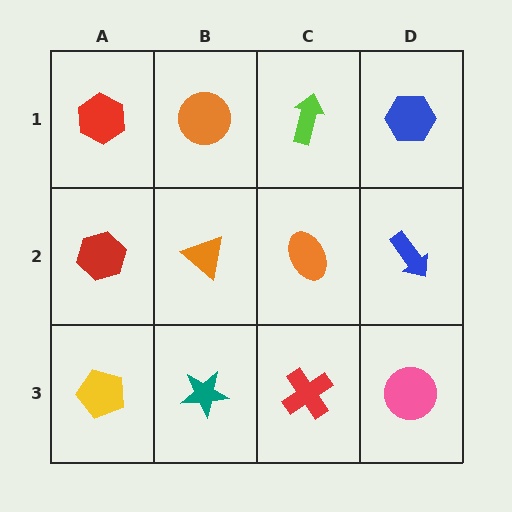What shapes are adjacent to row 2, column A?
A red hexagon (row 1, column A), a yellow pentagon (row 3, column A), an orange triangle (row 2, column B).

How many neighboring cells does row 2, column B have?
4.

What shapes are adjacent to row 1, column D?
A blue arrow (row 2, column D), a lime arrow (row 1, column C).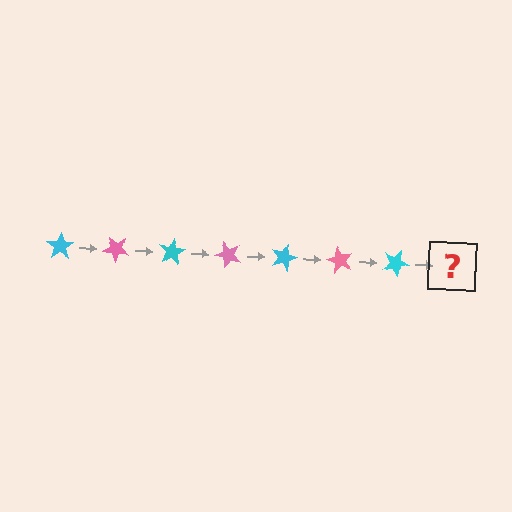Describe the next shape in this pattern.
It should be a pink star, rotated 280 degrees from the start.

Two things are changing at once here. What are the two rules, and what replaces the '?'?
The two rules are that it rotates 40 degrees each step and the color cycles through cyan and pink. The '?' should be a pink star, rotated 280 degrees from the start.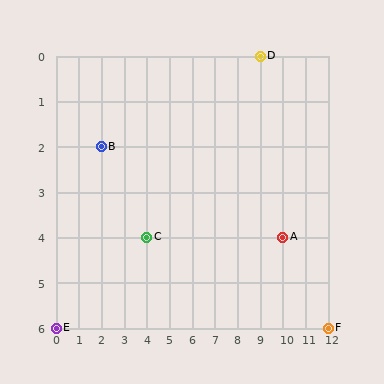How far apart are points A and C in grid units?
Points A and C are 6 columns apart.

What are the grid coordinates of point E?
Point E is at grid coordinates (0, 6).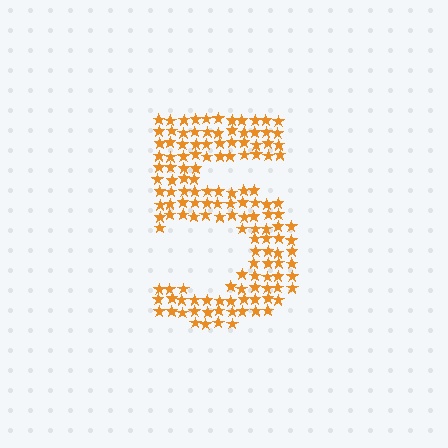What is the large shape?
The large shape is the digit 5.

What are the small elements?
The small elements are stars.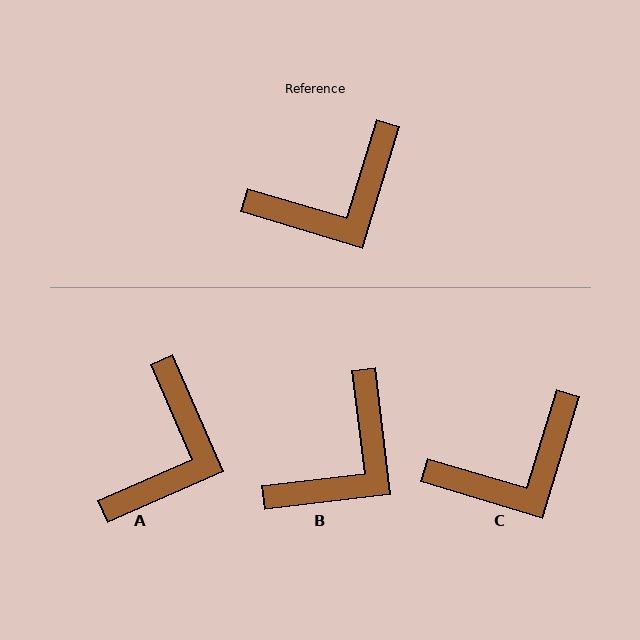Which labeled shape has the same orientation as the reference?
C.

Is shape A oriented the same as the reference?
No, it is off by about 40 degrees.